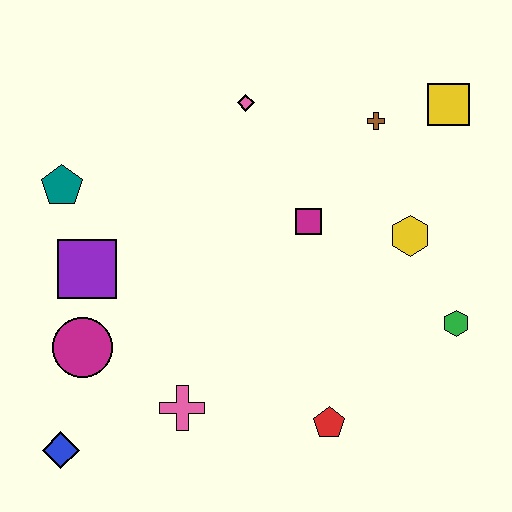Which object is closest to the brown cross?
The yellow square is closest to the brown cross.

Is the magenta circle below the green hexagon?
Yes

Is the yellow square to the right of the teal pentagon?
Yes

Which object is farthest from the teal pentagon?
The green hexagon is farthest from the teal pentagon.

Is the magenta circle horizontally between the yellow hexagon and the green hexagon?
No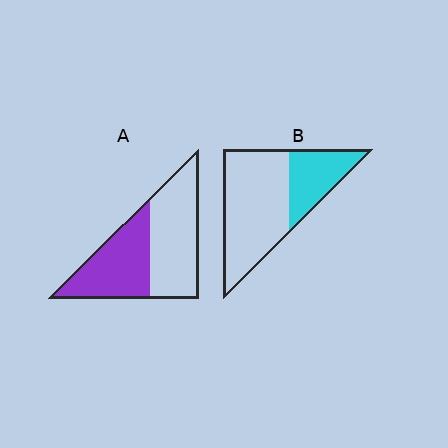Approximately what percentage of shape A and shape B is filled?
A is approximately 45% and B is approximately 30%.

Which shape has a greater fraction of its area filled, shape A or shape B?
Shape A.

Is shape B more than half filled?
No.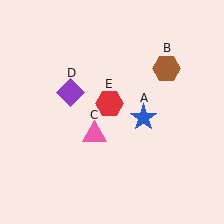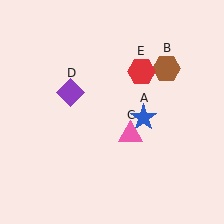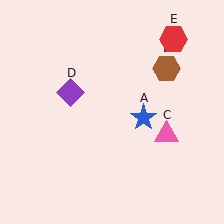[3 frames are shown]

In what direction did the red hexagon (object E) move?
The red hexagon (object E) moved up and to the right.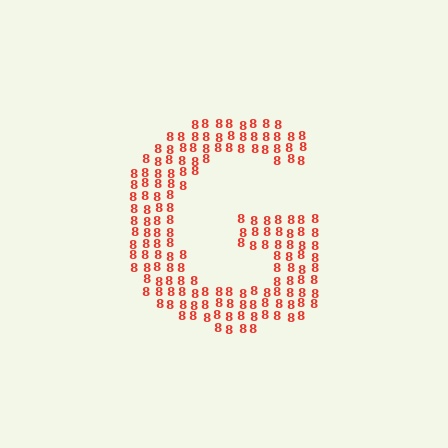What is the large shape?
The large shape is the letter G.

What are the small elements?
The small elements are digit 8's.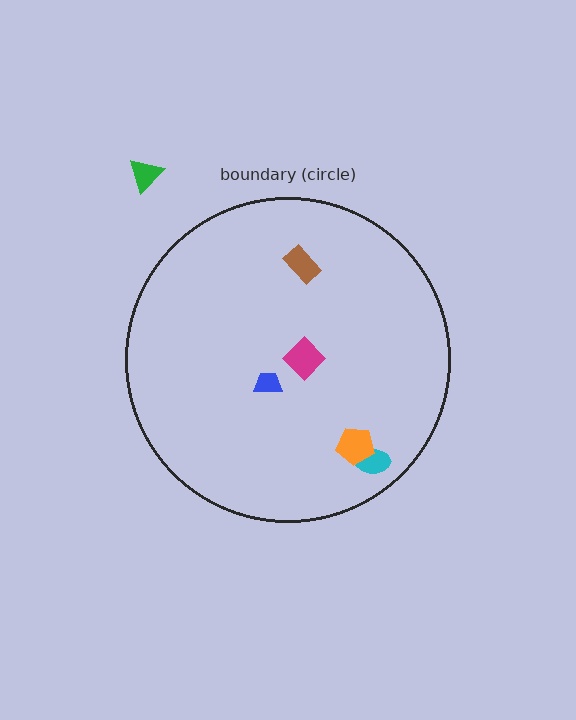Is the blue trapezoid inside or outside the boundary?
Inside.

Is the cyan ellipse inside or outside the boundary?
Inside.